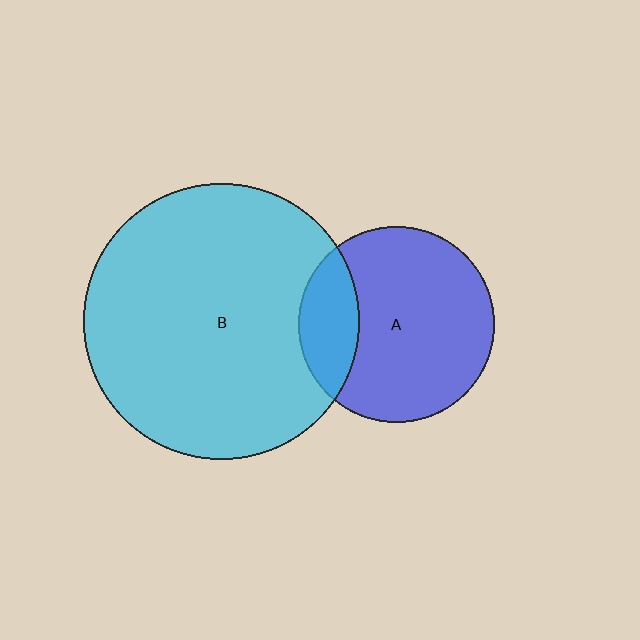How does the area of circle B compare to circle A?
Approximately 2.0 times.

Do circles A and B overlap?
Yes.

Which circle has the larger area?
Circle B (cyan).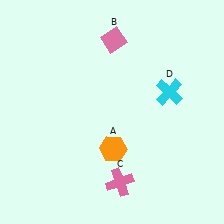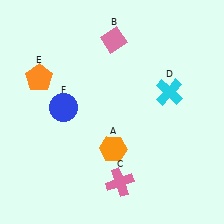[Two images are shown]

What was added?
An orange pentagon (E), a blue circle (F) were added in Image 2.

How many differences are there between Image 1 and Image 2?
There are 2 differences between the two images.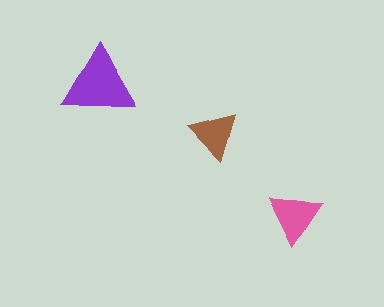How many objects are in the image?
There are 3 objects in the image.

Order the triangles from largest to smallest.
the purple one, the pink one, the brown one.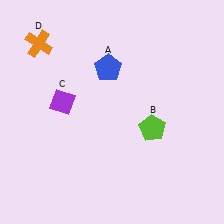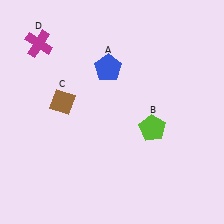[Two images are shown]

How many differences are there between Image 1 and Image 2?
There are 2 differences between the two images.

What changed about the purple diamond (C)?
In Image 1, C is purple. In Image 2, it changed to brown.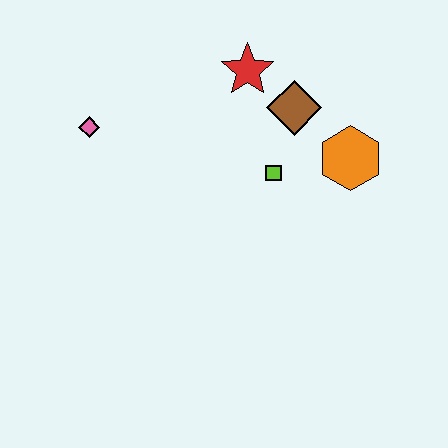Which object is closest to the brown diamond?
The red star is closest to the brown diamond.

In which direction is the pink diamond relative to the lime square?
The pink diamond is to the left of the lime square.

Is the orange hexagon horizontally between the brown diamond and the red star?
No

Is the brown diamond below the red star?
Yes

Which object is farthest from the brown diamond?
The pink diamond is farthest from the brown diamond.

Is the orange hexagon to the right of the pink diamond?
Yes